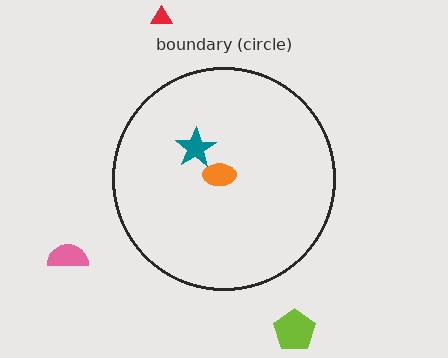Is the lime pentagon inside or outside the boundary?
Outside.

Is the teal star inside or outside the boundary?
Inside.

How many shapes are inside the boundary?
2 inside, 3 outside.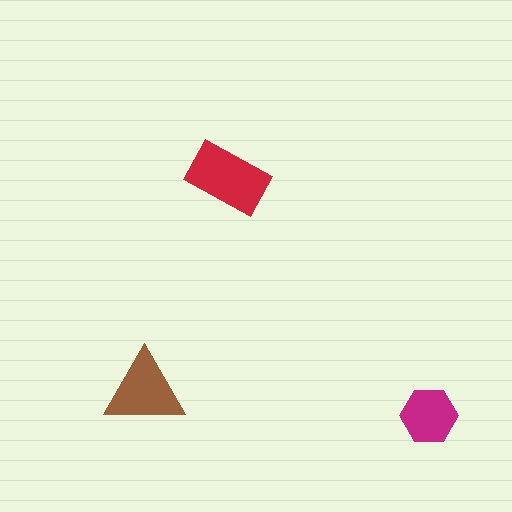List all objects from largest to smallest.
The red rectangle, the brown triangle, the magenta hexagon.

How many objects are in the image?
There are 3 objects in the image.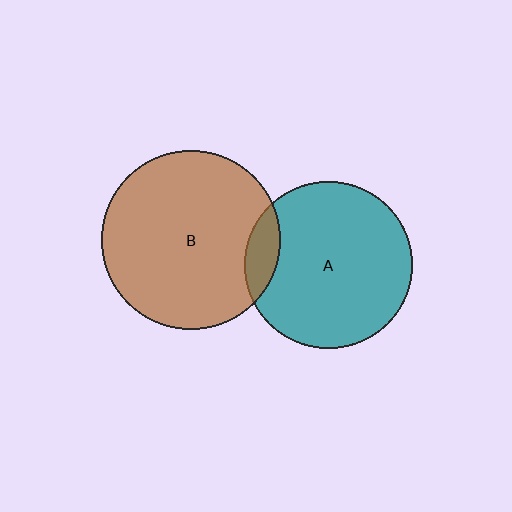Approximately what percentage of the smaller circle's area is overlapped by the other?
Approximately 10%.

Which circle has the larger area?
Circle B (brown).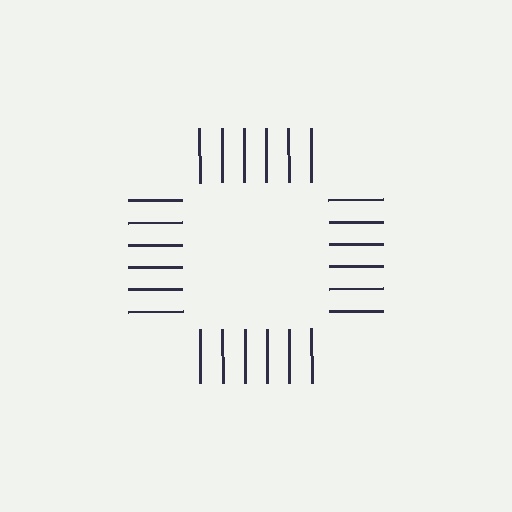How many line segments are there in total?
24 — 6 along each of the 4 edges.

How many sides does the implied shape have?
4 sides — the line-ends trace a square.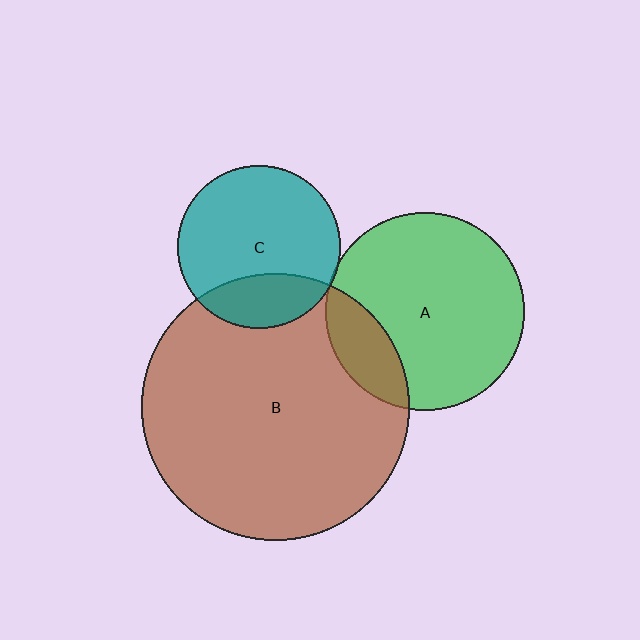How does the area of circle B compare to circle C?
Approximately 2.7 times.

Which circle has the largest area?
Circle B (brown).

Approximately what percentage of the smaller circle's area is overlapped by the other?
Approximately 20%.